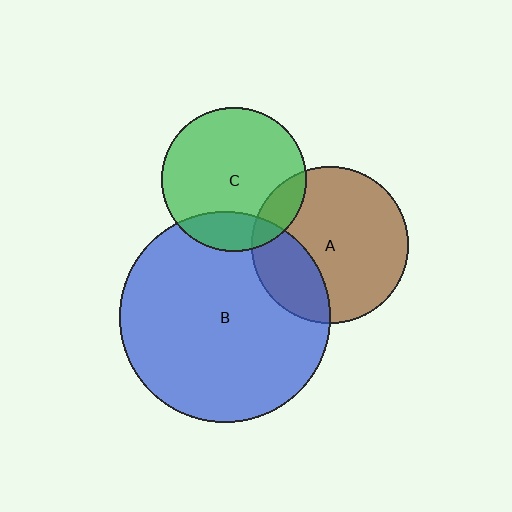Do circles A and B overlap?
Yes.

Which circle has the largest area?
Circle B (blue).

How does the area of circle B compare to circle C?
Approximately 2.1 times.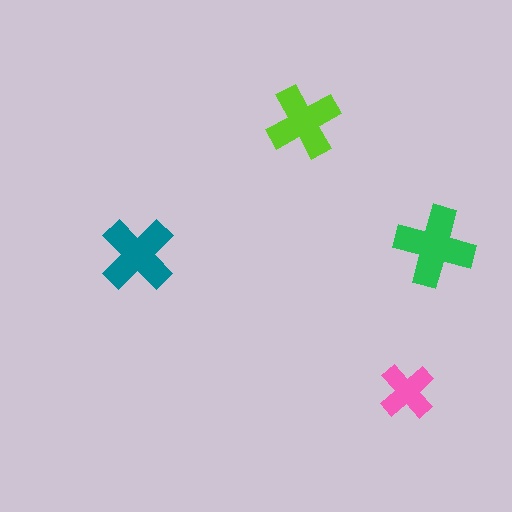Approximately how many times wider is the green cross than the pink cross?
About 1.5 times wider.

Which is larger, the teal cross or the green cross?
The green one.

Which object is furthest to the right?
The green cross is rightmost.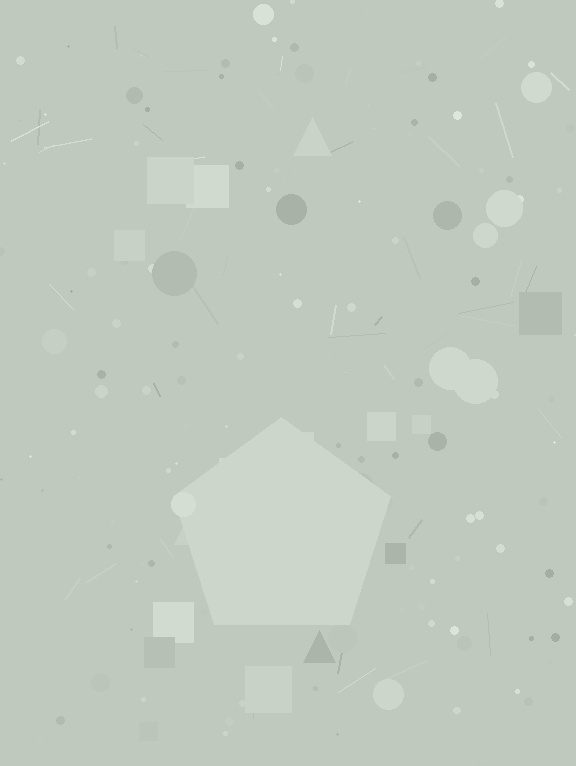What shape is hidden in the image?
A pentagon is hidden in the image.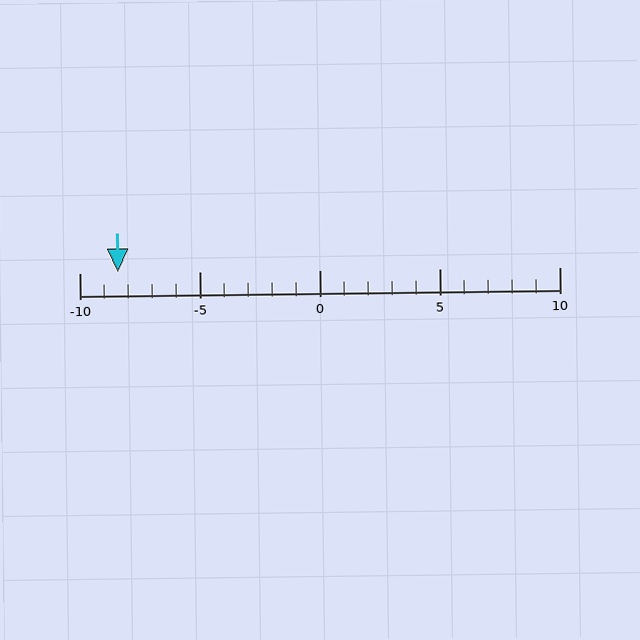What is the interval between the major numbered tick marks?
The major tick marks are spaced 5 units apart.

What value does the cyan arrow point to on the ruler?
The cyan arrow points to approximately -8.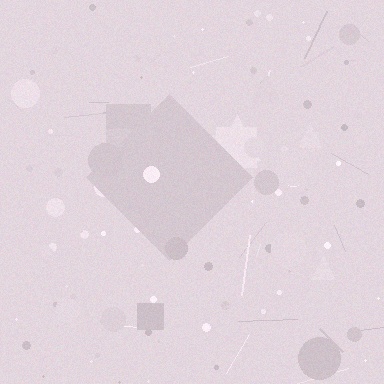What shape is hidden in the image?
A diamond is hidden in the image.